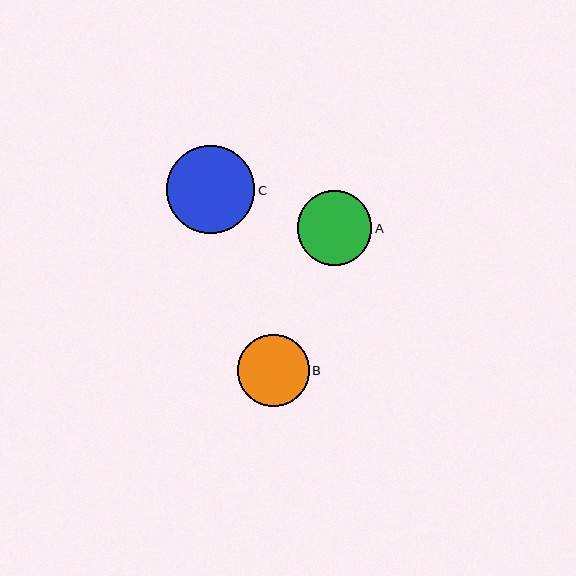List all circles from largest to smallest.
From largest to smallest: C, A, B.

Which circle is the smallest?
Circle B is the smallest with a size of approximately 72 pixels.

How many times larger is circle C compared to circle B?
Circle C is approximately 1.2 times the size of circle B.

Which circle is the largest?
Circle C is the largest with a size of approximately 88 pixels.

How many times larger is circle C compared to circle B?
Circle C is approximately 1.2 times the size of circle B.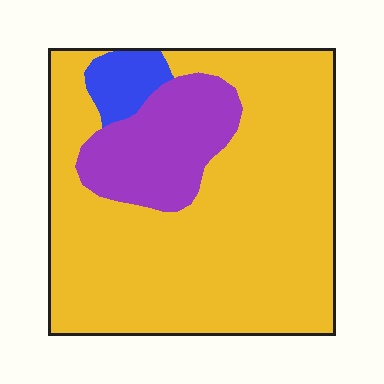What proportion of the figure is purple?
Purple covers 18% of the figure.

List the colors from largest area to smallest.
From largest to smallest: yellow, purple, blue.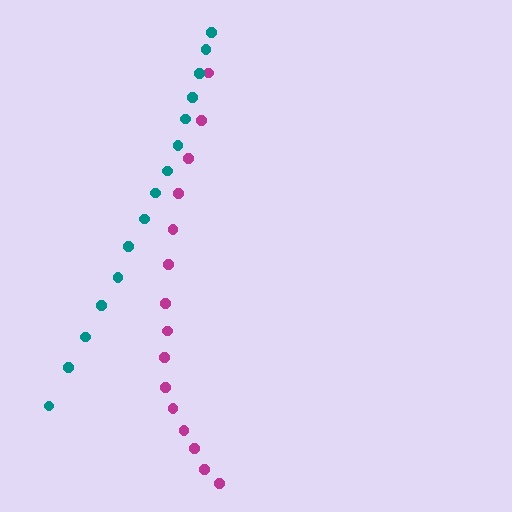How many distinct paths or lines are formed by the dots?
There are 2 distinct paths.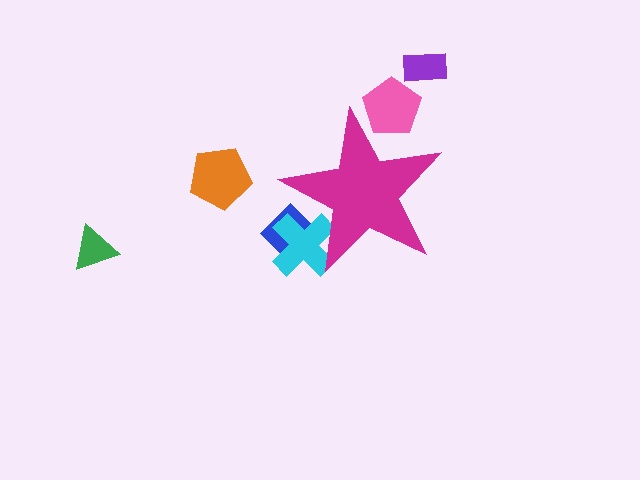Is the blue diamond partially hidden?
Yes, the blue diamond is partially hidden behind the magenta star.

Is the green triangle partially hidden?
No, the green triangle is fully visible.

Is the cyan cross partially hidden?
Yes, the cyan cross is partially hidden behind the magenta star.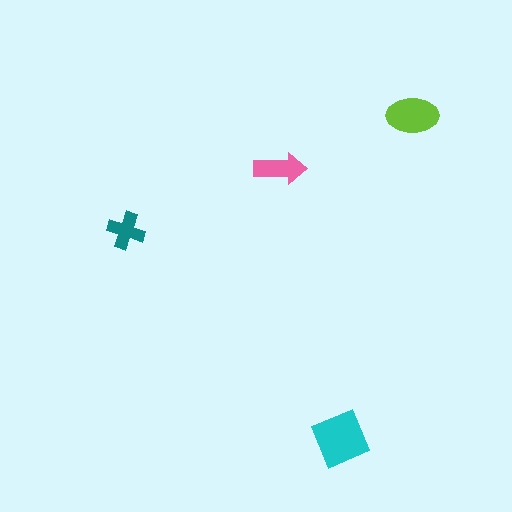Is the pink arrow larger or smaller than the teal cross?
Larger.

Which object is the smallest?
The teal cross.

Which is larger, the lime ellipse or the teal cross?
The lime ellipse.